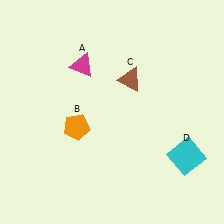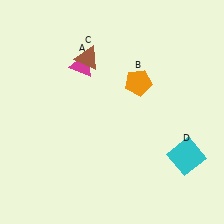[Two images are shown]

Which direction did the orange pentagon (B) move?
The orange pentagon (B) moved right.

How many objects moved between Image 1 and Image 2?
2 objects moved between the two images.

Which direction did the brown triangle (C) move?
The brown triangle (C) moved left.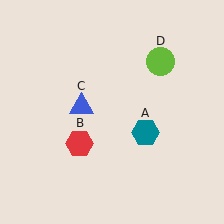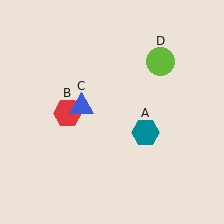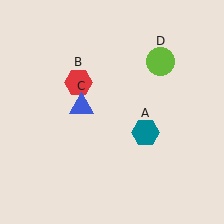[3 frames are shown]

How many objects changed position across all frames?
1 object changed position: red hexagon (object B).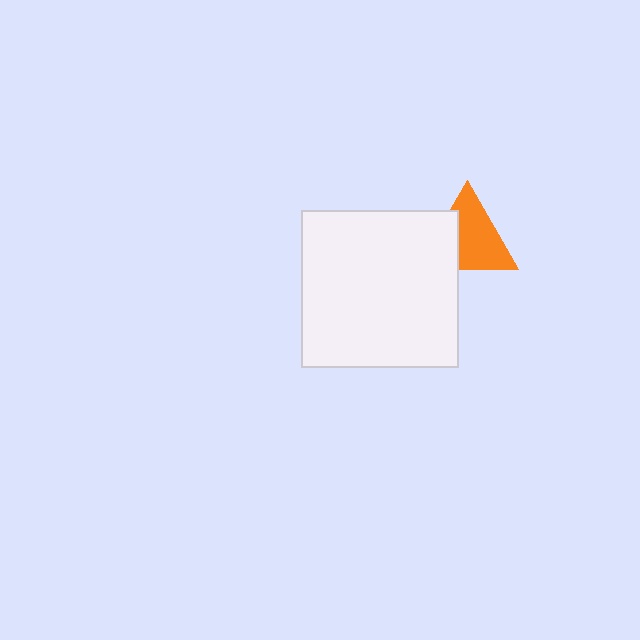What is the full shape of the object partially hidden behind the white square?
The partially hidden object is an orange triangle.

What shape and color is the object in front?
The object in front is a white square.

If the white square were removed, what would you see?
You would see the complete orange triangle.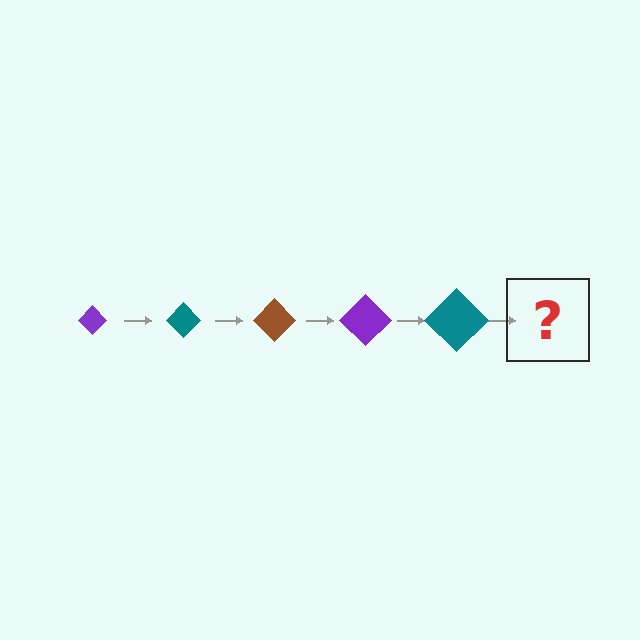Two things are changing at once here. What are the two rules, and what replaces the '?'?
The two rules are that the diamond grows larger each step and the color cycles through purple, teal, and brown. The '?' should be a brown diamond, larger than the previous one.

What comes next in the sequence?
The next element should be a brown diamond, larger than the previous one.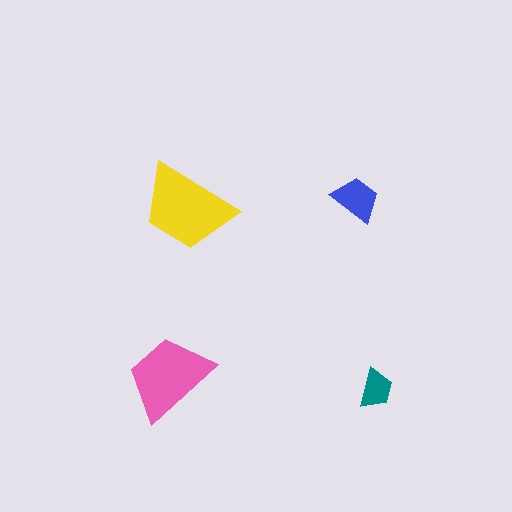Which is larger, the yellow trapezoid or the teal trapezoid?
The yellow one.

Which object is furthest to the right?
The teal trapezoid is rightmost.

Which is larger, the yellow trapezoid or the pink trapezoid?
The yellow one.